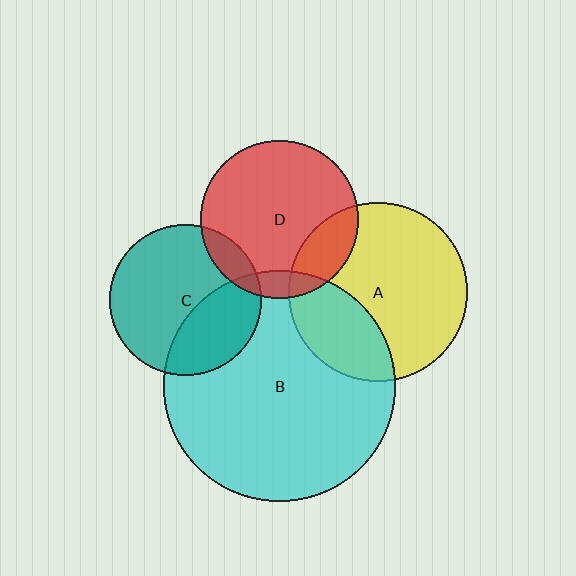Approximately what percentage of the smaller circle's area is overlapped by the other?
Approximately 20%.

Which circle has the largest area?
Circle B (cyan).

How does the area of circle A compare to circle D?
Approximately 1.3 times.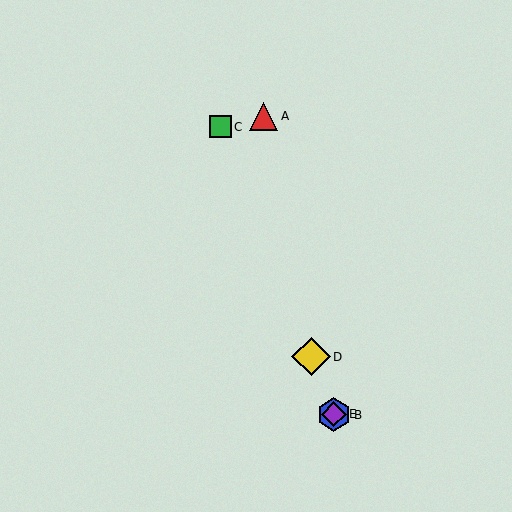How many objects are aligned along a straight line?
4 objects (B, C, D, E) are aligned along a straight line.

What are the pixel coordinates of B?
Object B is at (334, 415).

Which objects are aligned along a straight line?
Objects B, C, D, E are aligned along a straight line.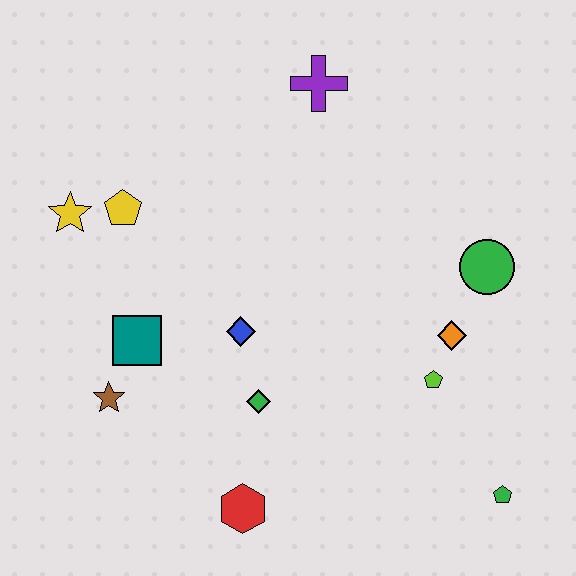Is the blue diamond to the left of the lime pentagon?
Yes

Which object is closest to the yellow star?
The yellow pentagon is closest to the yellow star.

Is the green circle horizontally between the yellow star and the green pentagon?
Yes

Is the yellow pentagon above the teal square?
Yes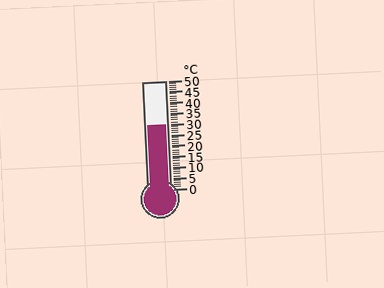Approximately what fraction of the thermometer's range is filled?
The thermometer is filled to approximately 60% of its range.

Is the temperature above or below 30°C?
The temperature is at 30°C.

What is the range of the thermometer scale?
The thermometer scale ranges from 0°C to 50°C.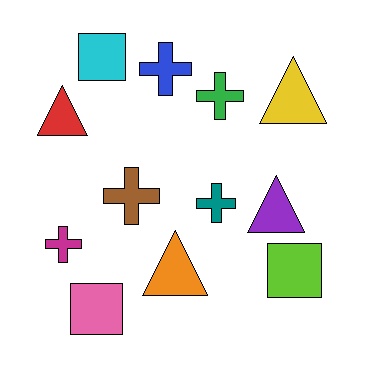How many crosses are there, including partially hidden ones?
There are 5 crosses.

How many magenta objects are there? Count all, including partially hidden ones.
There is 1 magenta object.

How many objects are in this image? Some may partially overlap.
There are 12 objects.